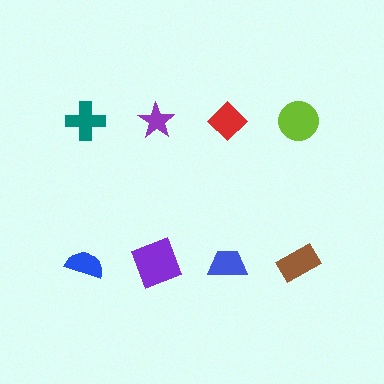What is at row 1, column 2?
A purple star.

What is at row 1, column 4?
A lime circle.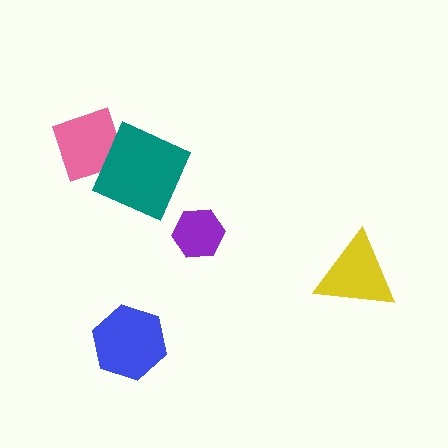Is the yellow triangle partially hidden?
No, no other shape covers it.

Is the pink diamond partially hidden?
Yes, it is partially covered by another shape.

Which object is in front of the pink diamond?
The teal square is in front of the pink diamond.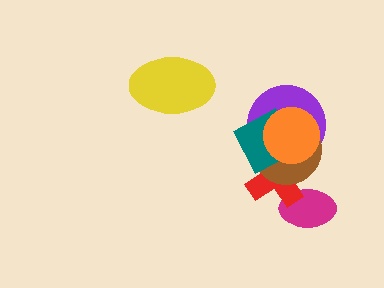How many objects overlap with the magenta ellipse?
1 object overlaps with the magenta ellipse.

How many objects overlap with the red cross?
5 objects overlap with the red cross.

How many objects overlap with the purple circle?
4 objects overlap with the purple circle.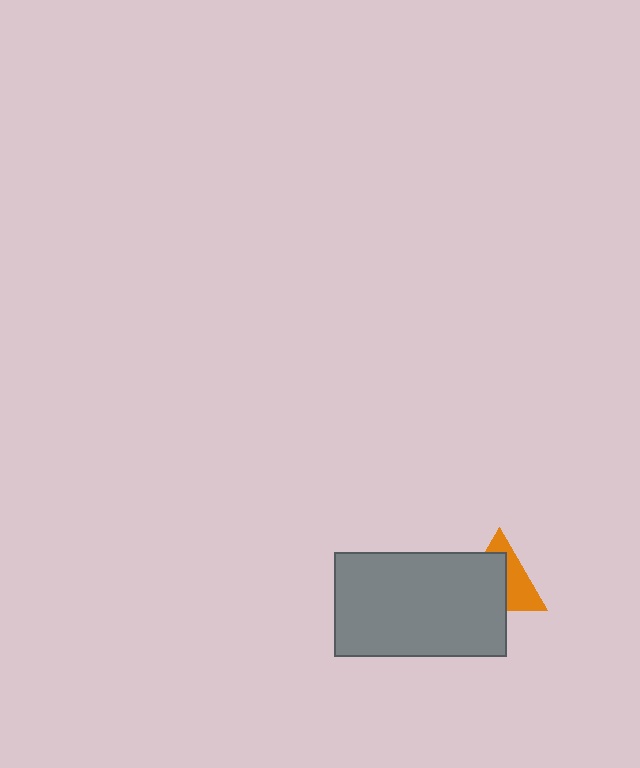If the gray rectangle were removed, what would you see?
You would see the complete orange triangle.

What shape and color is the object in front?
The object in front is a gray rectangle.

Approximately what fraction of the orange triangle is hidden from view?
Roughly 57% of the orange triangle is hidden behind the gray rectangle.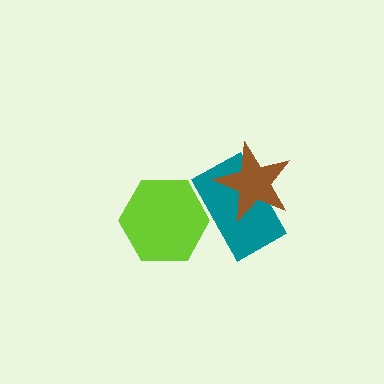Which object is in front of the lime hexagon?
The teal rectangle is in front of the lime hexagon.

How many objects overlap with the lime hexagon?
1 object overlaps with the lime hexagon.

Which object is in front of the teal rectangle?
The brown star is in front of the teal rectangle.